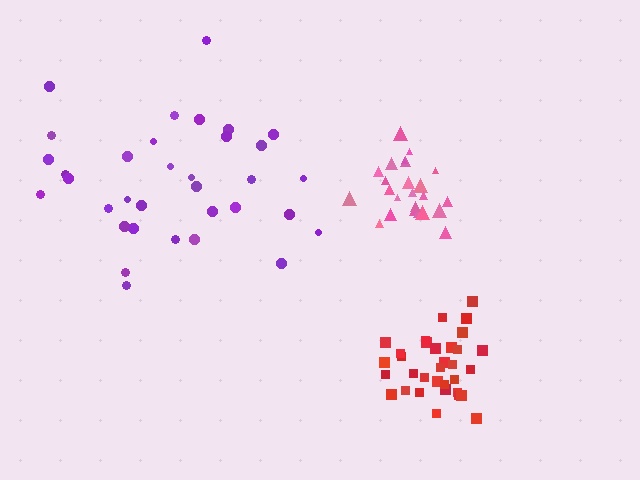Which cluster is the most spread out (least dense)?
Purple.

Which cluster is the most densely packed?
Pink.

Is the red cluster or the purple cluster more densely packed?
Red.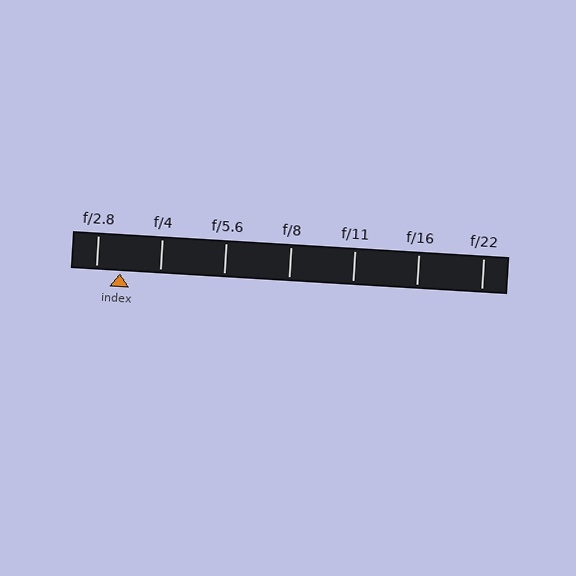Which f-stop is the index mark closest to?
The index mark is closest to f/2.8.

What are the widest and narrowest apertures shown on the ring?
The widest aperture shown is f/2.8 and the narrowest is f/22.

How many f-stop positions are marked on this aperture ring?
There are 7 f-stop positions marked.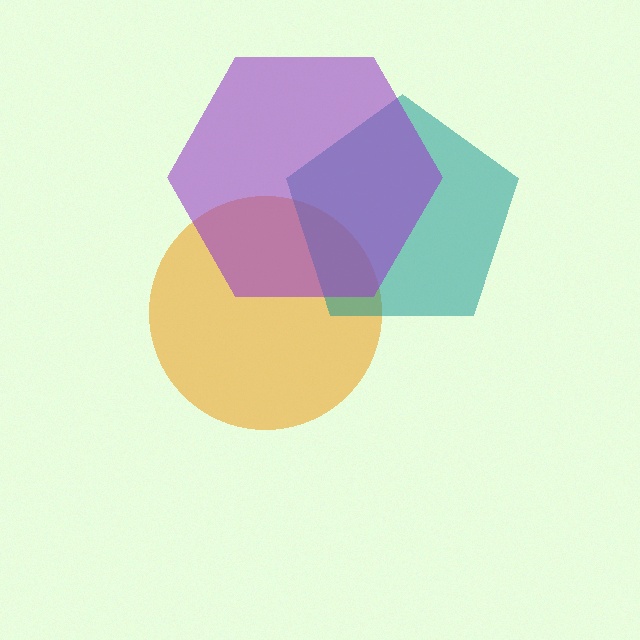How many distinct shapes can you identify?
There are 3 distinct shapes: an orange circle, a teal pentagon, a purple hexagon.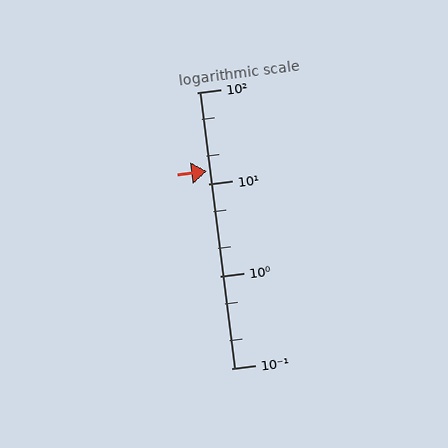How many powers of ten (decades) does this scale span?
The scale spans 3 decades, from 0.1 to 100.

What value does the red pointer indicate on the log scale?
The pointer indicates approximately 14.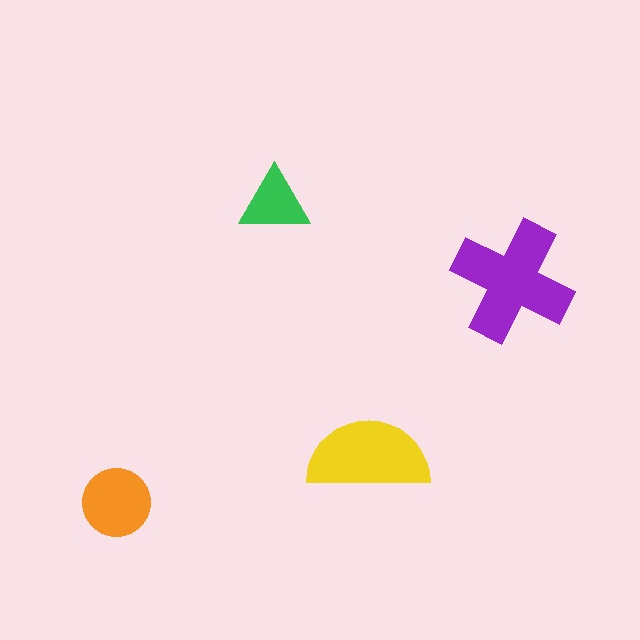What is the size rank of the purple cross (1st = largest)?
1st.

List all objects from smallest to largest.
The green triangle, the orange circle, the yellow semicircle, the purple cross.